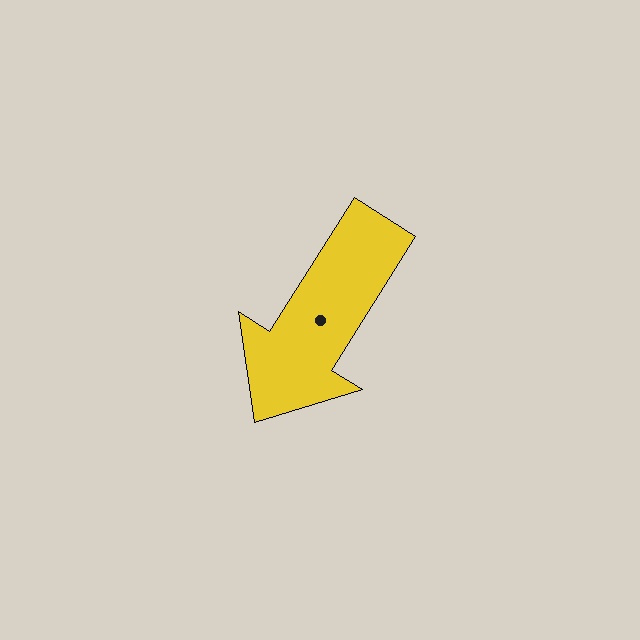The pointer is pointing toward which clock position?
Roughly 7 o'clock.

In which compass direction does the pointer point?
Southwest.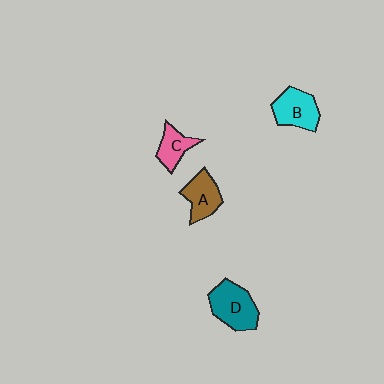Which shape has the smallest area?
Shape C (pink).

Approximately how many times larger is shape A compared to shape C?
Approximately 1.3 times.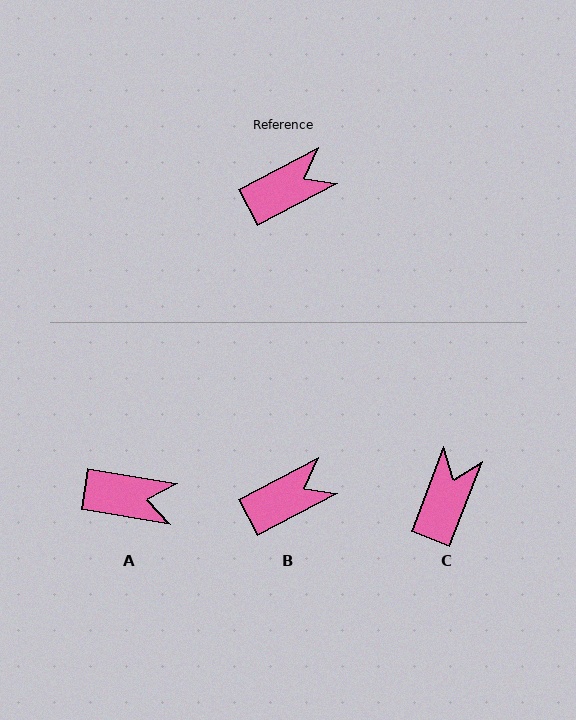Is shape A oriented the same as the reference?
No, it is off by about 37 degrees.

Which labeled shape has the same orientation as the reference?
B.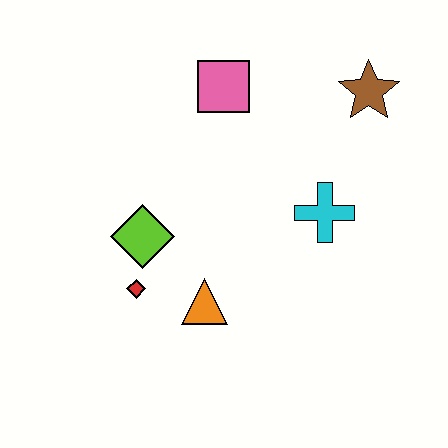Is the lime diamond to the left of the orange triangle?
Yes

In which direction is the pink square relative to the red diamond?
The pink square is above the red diamond.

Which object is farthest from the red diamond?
The brown star is farthest from the red diamond.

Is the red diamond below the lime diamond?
Yes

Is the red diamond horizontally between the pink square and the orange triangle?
No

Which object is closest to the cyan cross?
The brown star is closest to the cyan cross.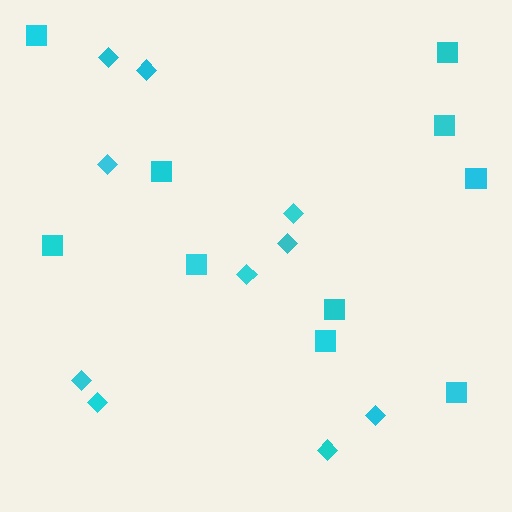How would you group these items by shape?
There are 2 groups: one group of squares (10) and one group of diamonds (10).